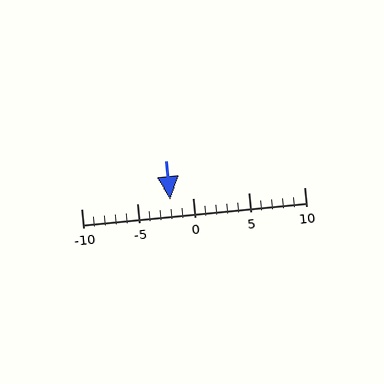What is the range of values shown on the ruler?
The ruler shows values from -10 to 10.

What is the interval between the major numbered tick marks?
The major tick marks are spaced 5 units apart.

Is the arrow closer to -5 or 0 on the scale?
The arrow is closer to 0.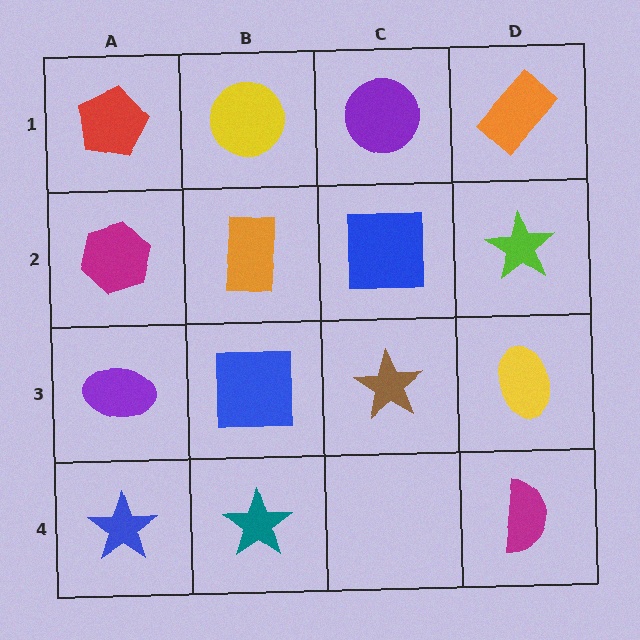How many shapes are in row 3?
4 shapes.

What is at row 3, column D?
A yellow ellipse.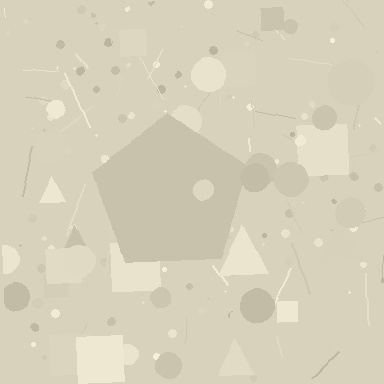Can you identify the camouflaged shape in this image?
The camouflaged shape is a pentagon.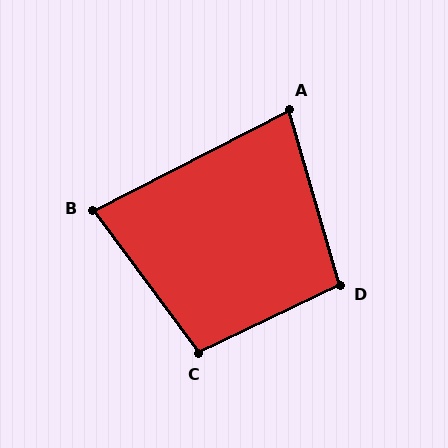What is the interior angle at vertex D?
Approximately 99 degrees (obtuse).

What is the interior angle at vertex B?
Approximately 81 degrees (acute).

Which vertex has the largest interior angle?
C, at approximately 101 degrees.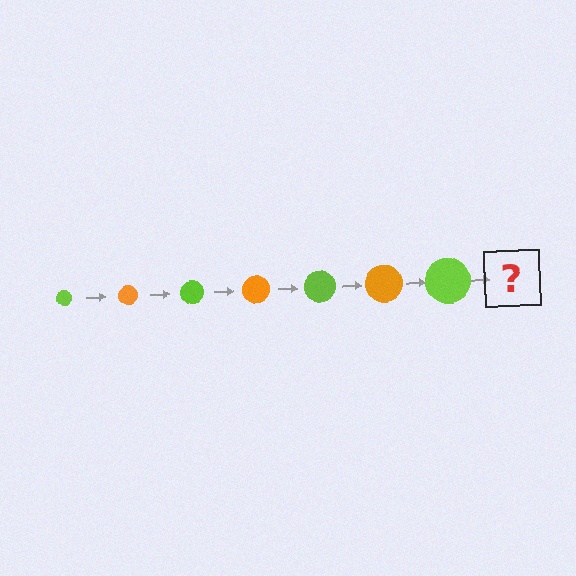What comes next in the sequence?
The next element should be an orange circle, larger than the previous one.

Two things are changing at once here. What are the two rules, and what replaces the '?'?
The two rules are that the circle grows larger each step and the color cycles through lime and orange. The '?' should be an orange circle, larger than the previous one.